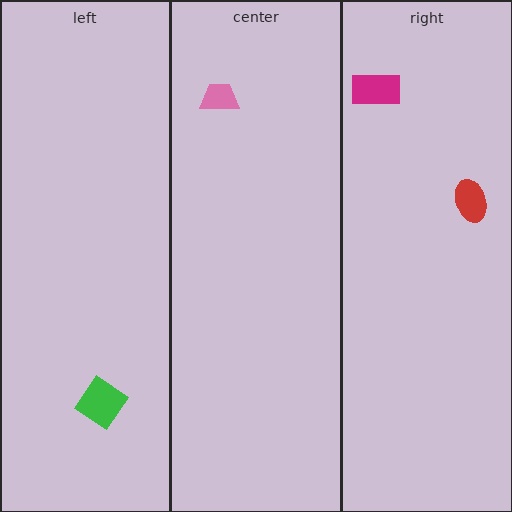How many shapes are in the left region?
1.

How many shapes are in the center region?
1.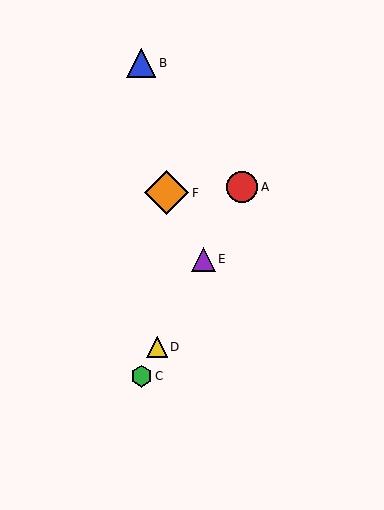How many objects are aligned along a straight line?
4 objects (A, C, D, E) are aligned along a straight line.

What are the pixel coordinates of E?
Object E is at (203, 260).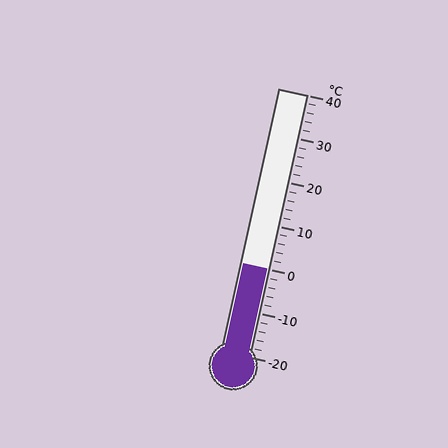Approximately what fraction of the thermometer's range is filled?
The thermometer is filled to approximately 35% of its range.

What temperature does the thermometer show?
The thermometer shows approximately 0°C.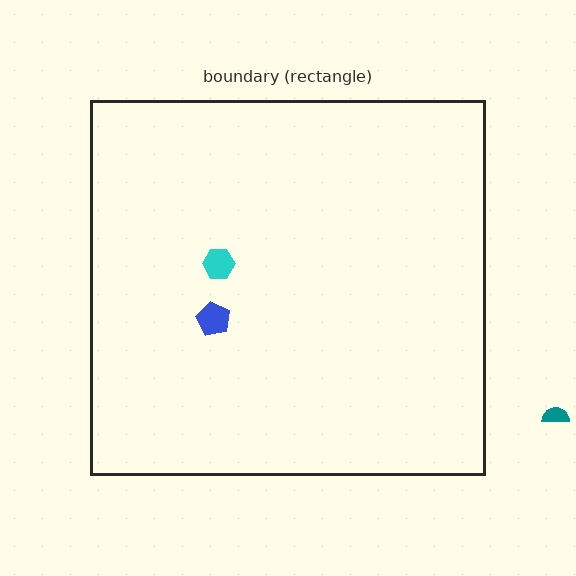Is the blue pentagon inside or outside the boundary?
Inside.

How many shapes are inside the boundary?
2 inside, 1 outside.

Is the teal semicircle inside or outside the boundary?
Outside.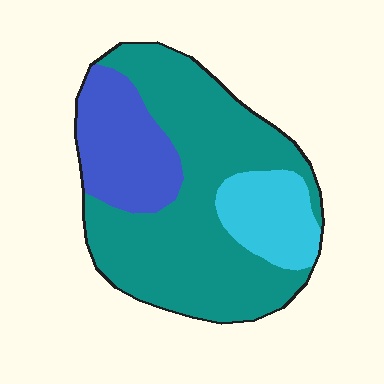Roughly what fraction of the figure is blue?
Blue takes up about one fifth (1/5) of the figure.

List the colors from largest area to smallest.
From largest to smallest: teal, blue, cyan.